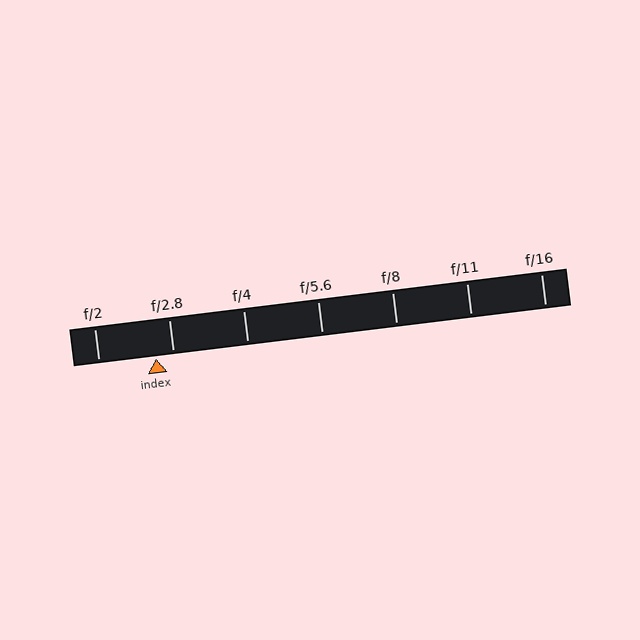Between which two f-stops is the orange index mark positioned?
The index mark is between f/2 and f/2.8.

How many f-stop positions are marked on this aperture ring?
There are 7 f-stop positions marked.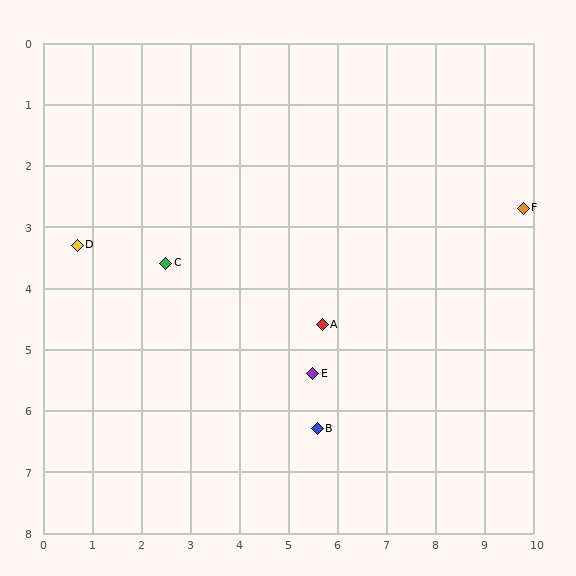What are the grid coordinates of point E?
Point E is at approximately (5.5, 5.4).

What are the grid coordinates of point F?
Point F is at approximately (9.8, 2.7).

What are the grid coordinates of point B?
Point B is at approximately (5.6, 6.3).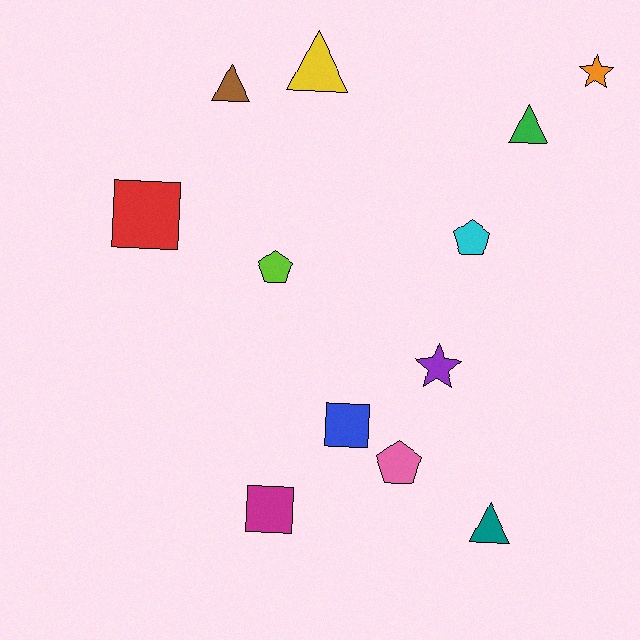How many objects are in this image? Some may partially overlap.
There are 12 objects.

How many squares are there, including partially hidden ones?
There are 3 squares.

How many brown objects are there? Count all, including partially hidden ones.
There is 1 brown object.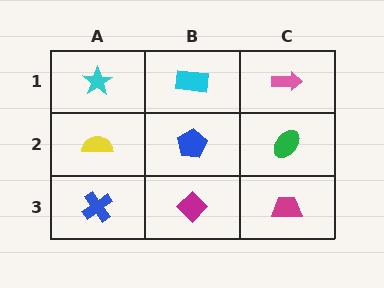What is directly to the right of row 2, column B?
A green ellipse.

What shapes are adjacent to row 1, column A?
A yellow semicircle (row 2, column A), a cyan rectangle (row 1, column B).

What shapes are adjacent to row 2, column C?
A pink arrow (row 1, column C), a magenta trapezoid (row 3, column C), a blue pentagon (row 2, column B).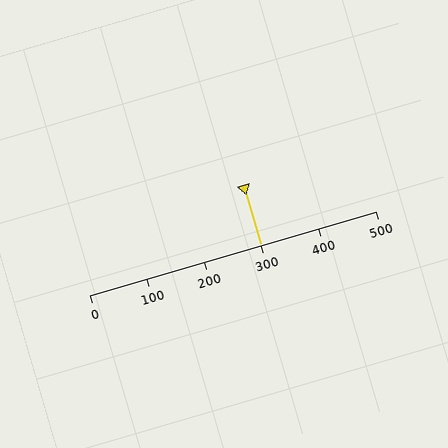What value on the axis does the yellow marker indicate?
The marker indicates approximately 300.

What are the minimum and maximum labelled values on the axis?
The axis runs from 0 to 500.